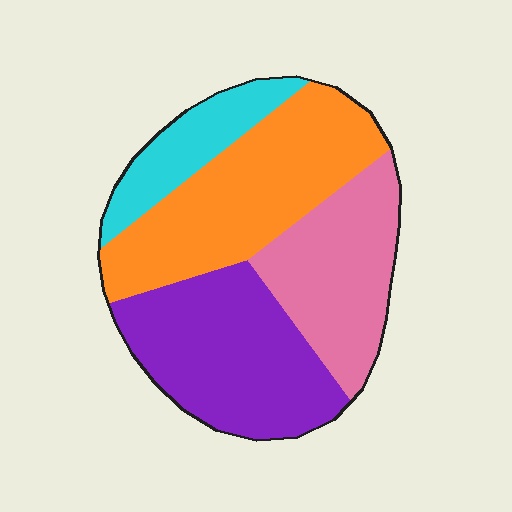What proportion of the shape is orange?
Orange covers roughly 35% of the shape.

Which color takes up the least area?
Cyan, at roughly 15%.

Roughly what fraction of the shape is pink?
Pink takes up about one quarter (1/4) of the shape.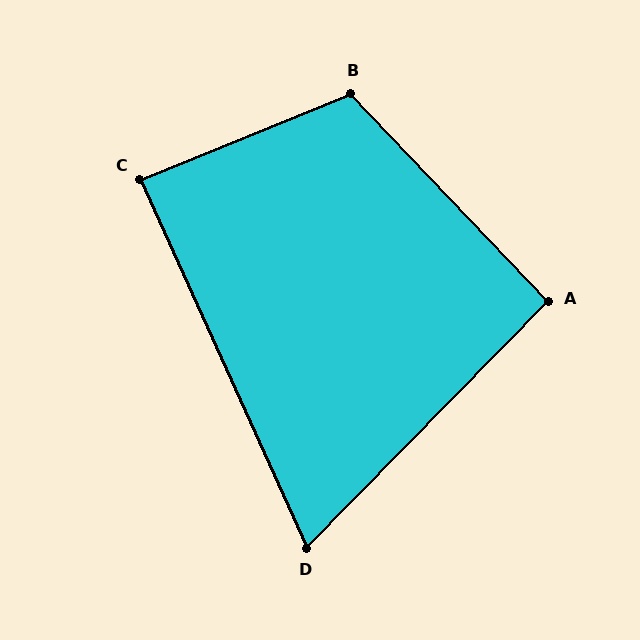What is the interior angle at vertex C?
Approximately 88 degrees (approximately right).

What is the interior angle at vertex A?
Approximately 92 degrees (approximately right).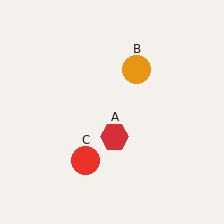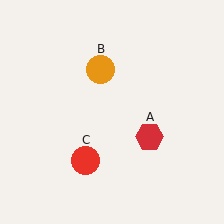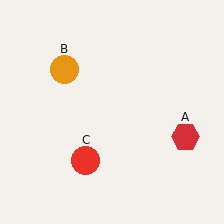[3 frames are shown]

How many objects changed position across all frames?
2 objects changed position: red hexagon (object A), orange circle (object B).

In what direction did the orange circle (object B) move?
The orange circle (object B) moved left.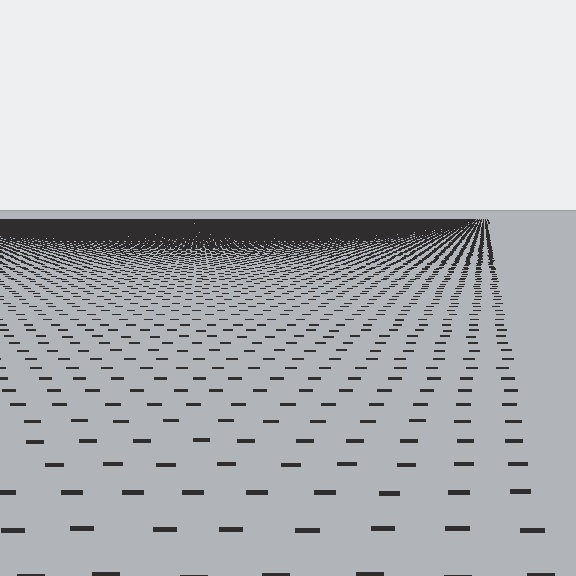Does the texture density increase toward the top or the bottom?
Density increases toward the top.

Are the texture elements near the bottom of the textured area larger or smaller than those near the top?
Larger. Near the bottom, elements are closer to the viewer and appear at a bigger on-screen size.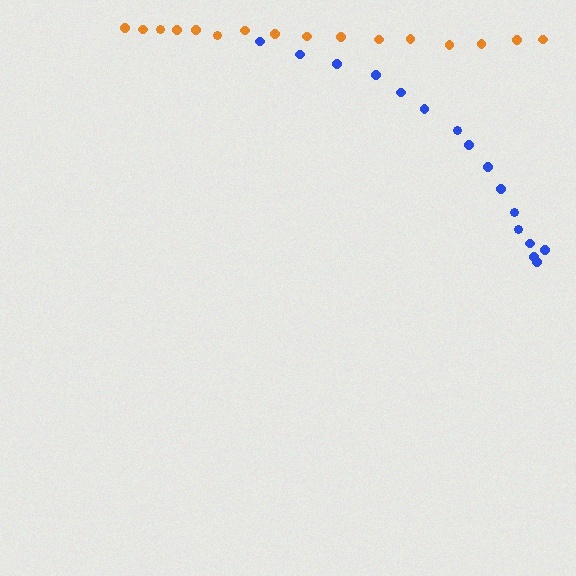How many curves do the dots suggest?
There are 2 distinct paths.